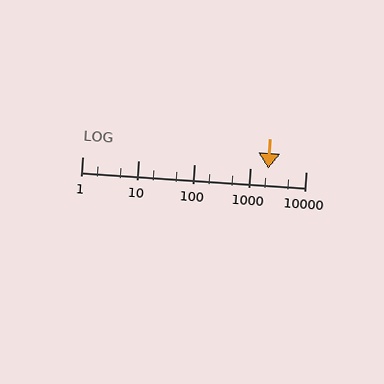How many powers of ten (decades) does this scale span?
The scale spans 4 decades, from 1 to 10000.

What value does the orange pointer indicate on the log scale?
The pointer indicates approximately 2100.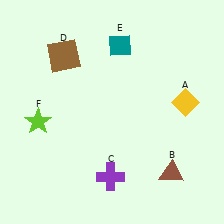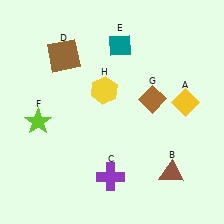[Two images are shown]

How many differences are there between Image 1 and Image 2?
There are 2 differences between the two images.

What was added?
A brown diamond (G), a yellow hexagon (H) were added in Image 2.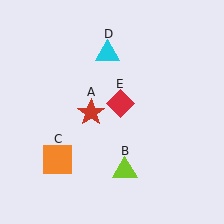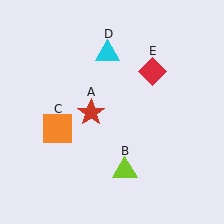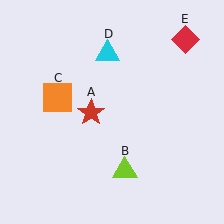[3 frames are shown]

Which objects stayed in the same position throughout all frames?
Red star (object A) and lime triangle (object B) and cyan triangle (object D) remained stationary.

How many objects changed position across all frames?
2 objects changed position: orange square (object C), red diamond (object E).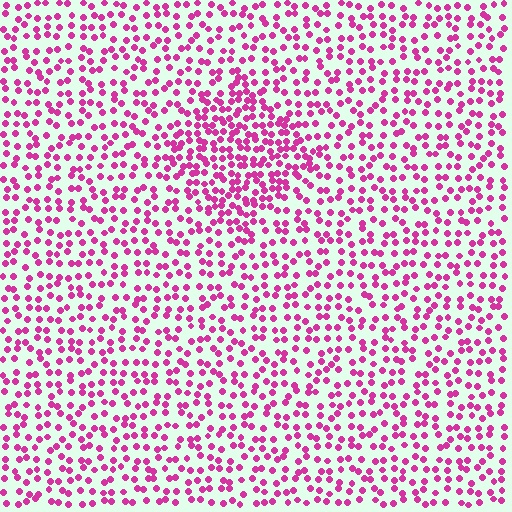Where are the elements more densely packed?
The elements are more densely packed inside the diamond boundary.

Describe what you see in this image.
The image contains small magenta elements arranged at two different densities. A diamond-shaped region is visible where the elements are more densely packed than the surrounding area.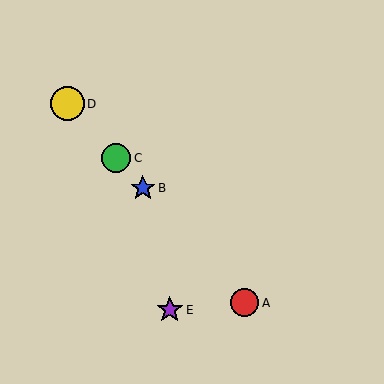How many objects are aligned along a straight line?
4 objects (A, B, C, D) are aligned along a straight line.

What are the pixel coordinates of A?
Object A is at (245, 303).